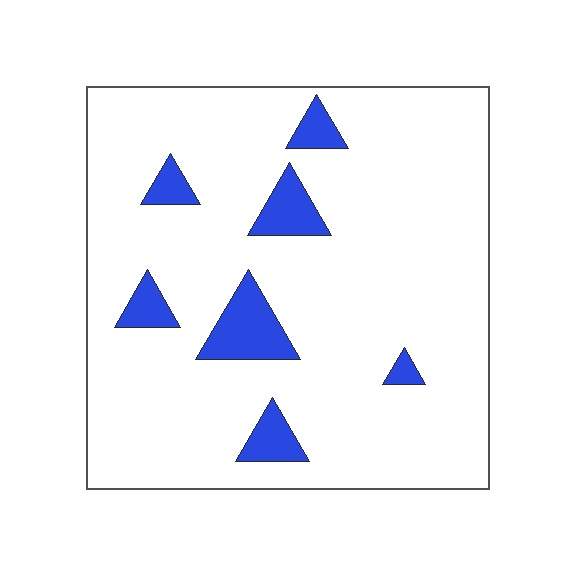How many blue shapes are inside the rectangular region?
7.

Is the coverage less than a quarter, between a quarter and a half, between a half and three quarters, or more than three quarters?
Less than a quarter.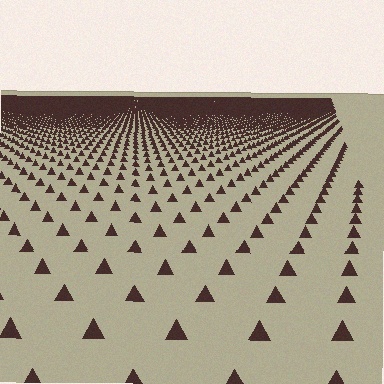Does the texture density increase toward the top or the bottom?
Density increases toward the top.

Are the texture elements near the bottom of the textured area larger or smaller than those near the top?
Larger. Near the bottom, elements are closer to the viewer and appear at a bigger on-screen size.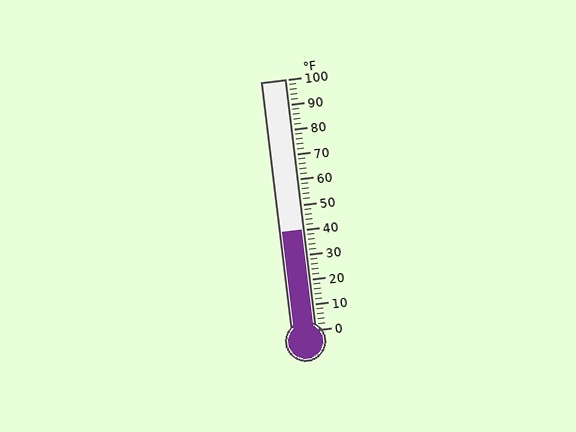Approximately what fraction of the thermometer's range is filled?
The thermometer is filled to approximately 40% of its range.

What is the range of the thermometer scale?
The thermometer scale ranges from 0°F to 100°F.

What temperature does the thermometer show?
The thermometer shows approximately 40°F.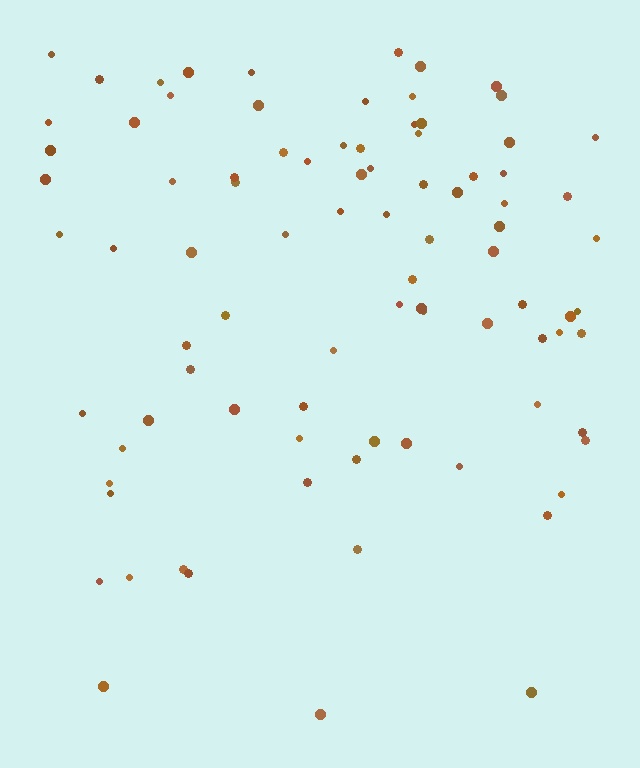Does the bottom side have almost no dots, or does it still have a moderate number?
Still a moderate number, just noticeably fewer than the top.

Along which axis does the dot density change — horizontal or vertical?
Vertical.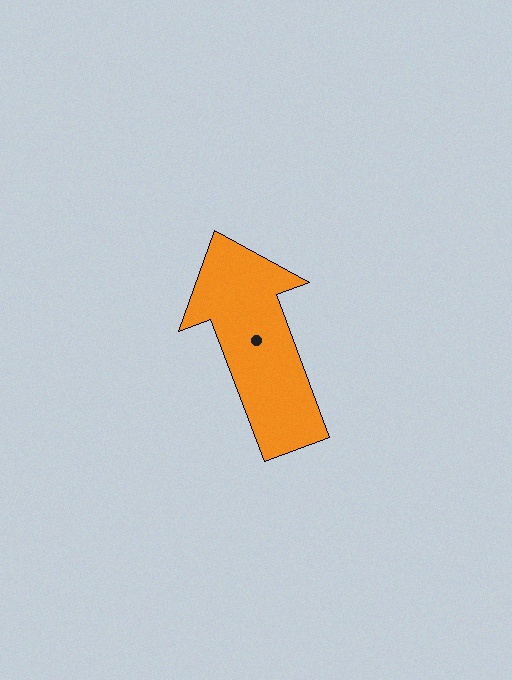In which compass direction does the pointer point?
North.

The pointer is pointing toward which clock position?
Roughly 11 o'clock.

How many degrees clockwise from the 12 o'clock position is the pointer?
Approximately 339 degrees.